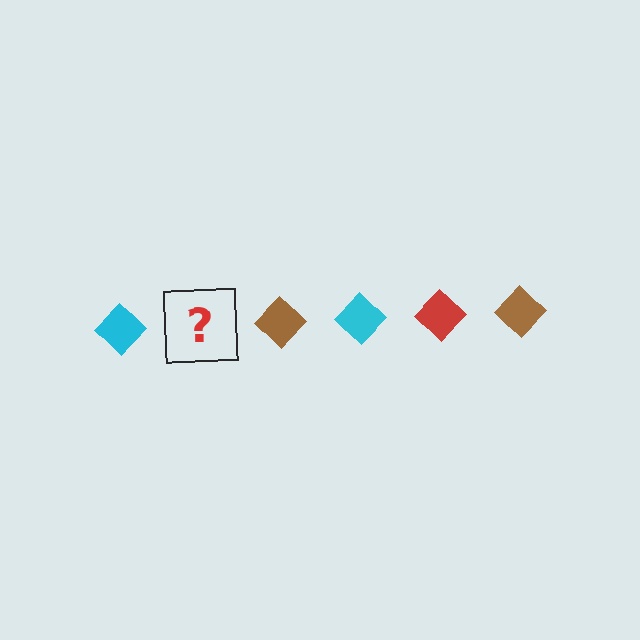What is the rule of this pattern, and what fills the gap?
The rule is that the pattern cycles through cyan, red, brown diamonds. The gap should be filled with a red diamond.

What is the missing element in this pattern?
The missing element is a red diamond.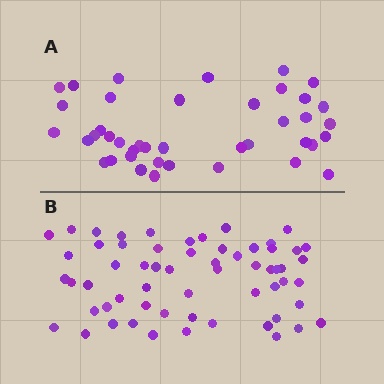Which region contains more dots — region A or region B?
Region B (the bottom region) has more dots.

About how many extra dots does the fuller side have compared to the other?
Region B has approximately 20 more dots than region A.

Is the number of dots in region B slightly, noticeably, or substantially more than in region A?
Region B has substantially more. The ratio is roughly 1.5 to 1.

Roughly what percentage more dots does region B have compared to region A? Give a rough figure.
About 45% more.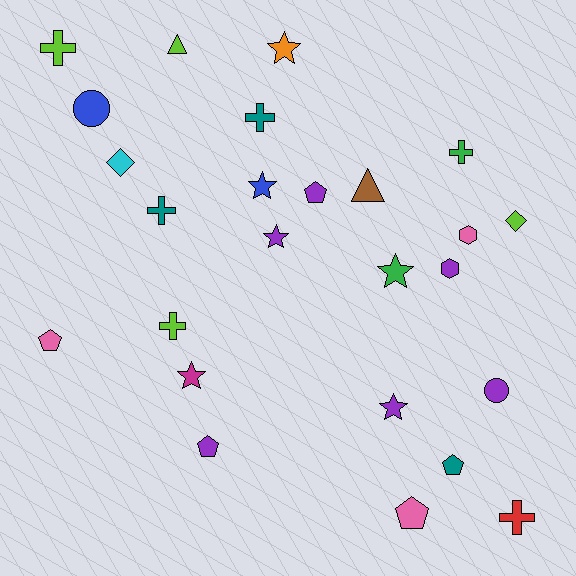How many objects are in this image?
There are 25 objects.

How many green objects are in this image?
There are 2 green objects.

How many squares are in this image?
There are no squares.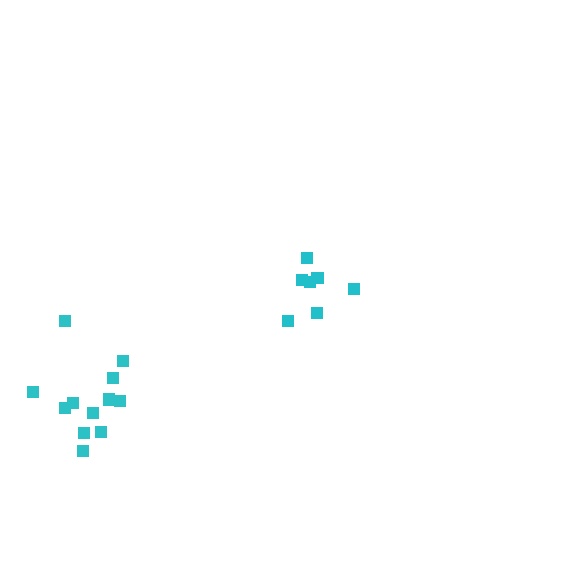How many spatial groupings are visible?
There are 2 spatial groupings.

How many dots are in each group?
Group 1: 7 dots, Group 2: 12 dots (19 total).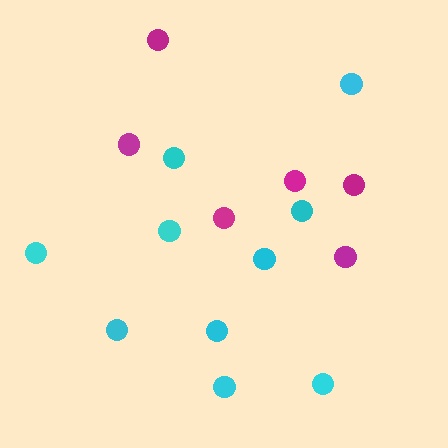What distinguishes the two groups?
There are 2 groups: one group of magenta circles (6) and one group of cyan circles (10).